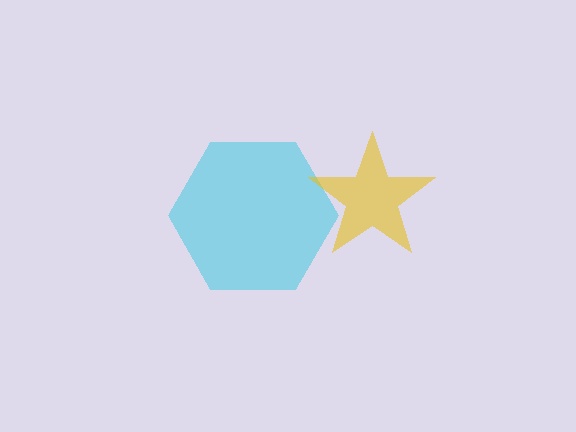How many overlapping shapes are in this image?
There are 2 overlapping shapes in the image.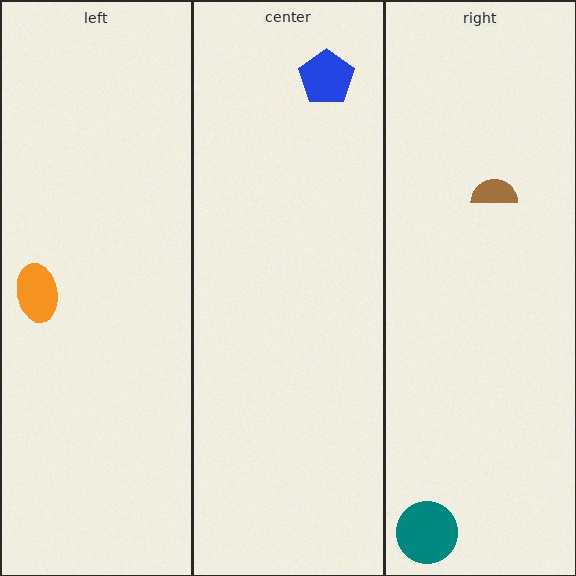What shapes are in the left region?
The orange ellipse.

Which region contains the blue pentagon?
The center region.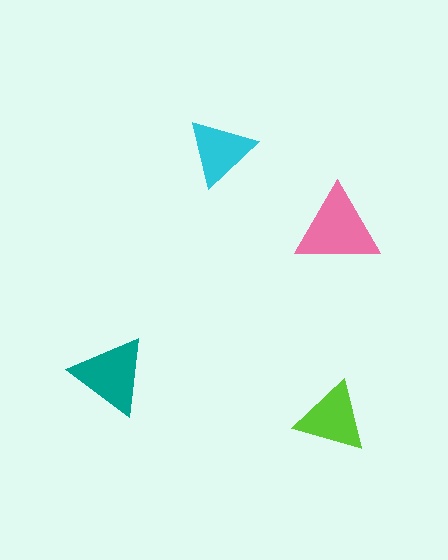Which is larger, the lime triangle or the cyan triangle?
The lime one.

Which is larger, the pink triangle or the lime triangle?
The pink one.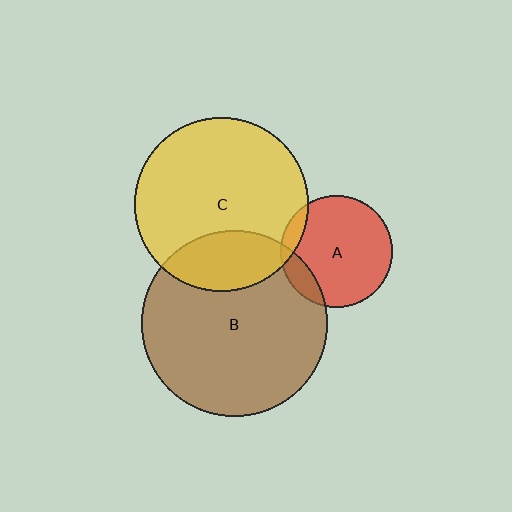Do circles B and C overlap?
Yes.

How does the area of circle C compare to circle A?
Approximately 2.4 times.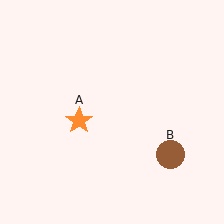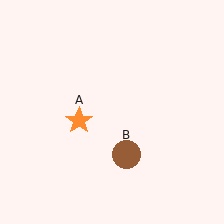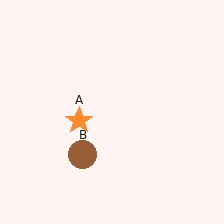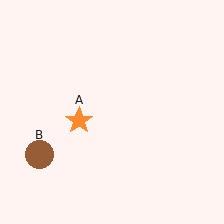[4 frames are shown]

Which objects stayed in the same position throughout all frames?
Orange star (object A) remained stationary.